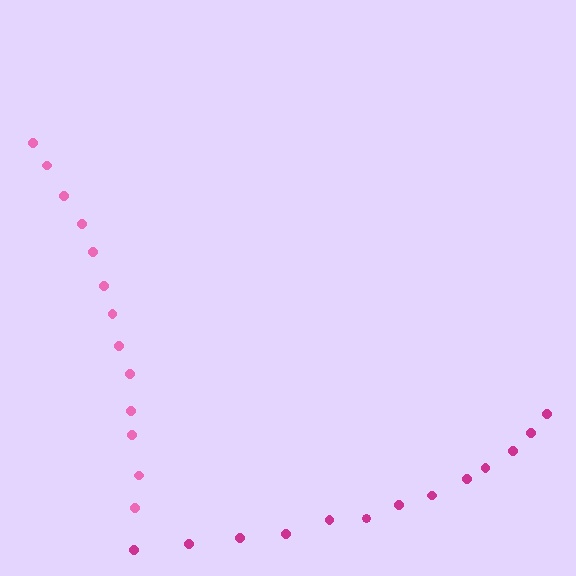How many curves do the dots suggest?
There are 2 distinct paths.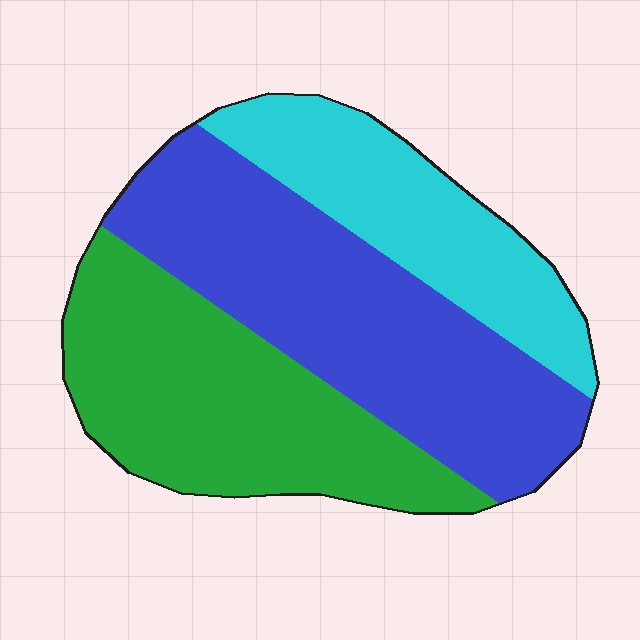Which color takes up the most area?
Blue, at roughly 40%.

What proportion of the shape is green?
Green takes up between a quarter and a half of the shape.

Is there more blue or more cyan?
Blue.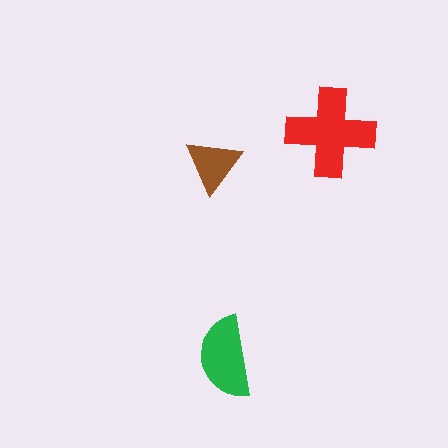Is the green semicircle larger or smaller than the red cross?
Smaller.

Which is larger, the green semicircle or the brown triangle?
The green semicircle.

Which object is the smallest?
The brown triangle.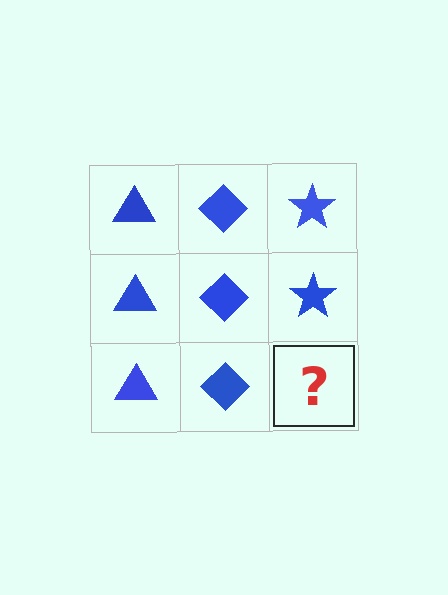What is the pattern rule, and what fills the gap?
The rule is that each column has a consistent shape. The gap should be filled with a blue star.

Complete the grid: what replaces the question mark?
The question mark should be replaced with a blue star.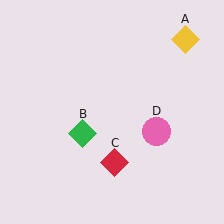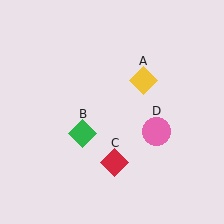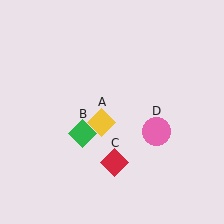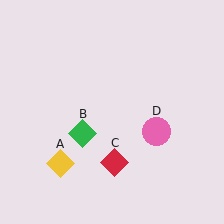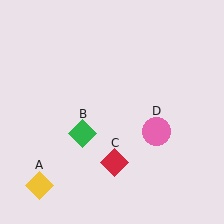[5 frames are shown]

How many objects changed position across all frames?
1 object changed position: yellow diamond (object A).